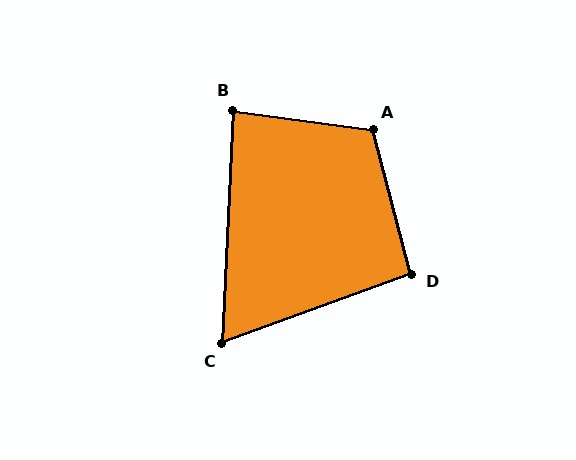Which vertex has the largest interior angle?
A, at approximately 113 degrees.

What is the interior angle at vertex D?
Approximately 95 degrees (approximately right).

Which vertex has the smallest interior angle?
C, at approximately 67 degrees.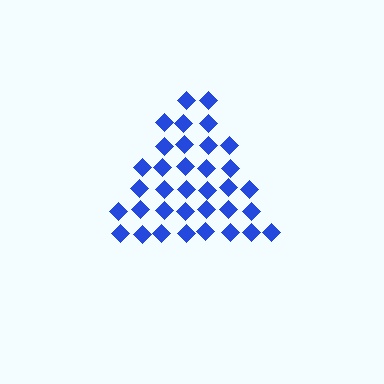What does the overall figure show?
The overall figure shows a triangle.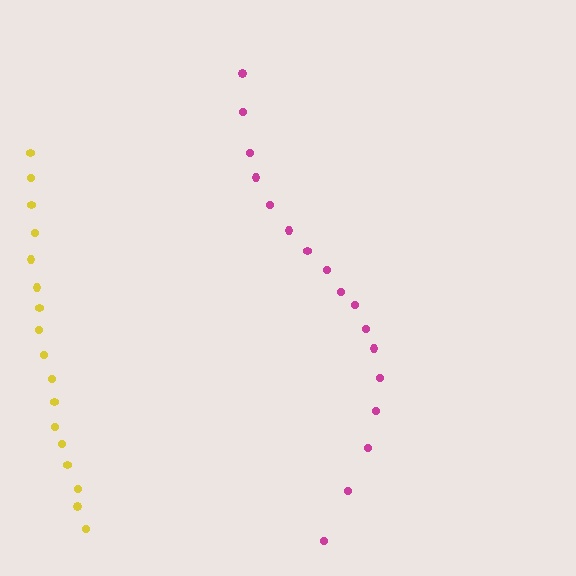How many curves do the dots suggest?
There are 2 distinct paths.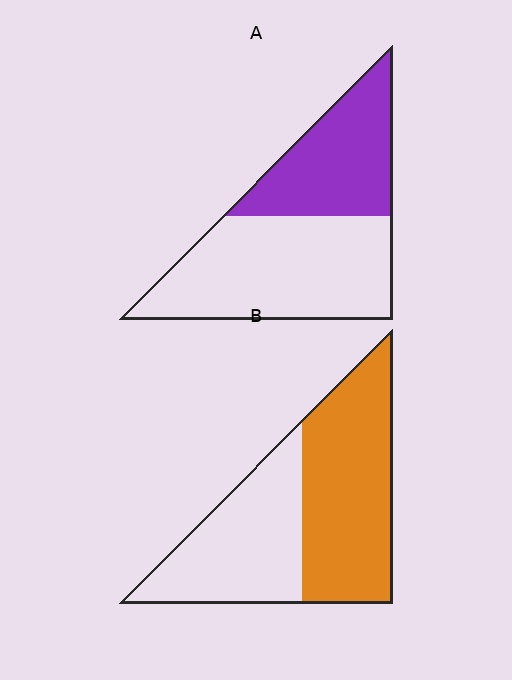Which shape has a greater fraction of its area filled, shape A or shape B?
Shape B.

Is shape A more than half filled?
No.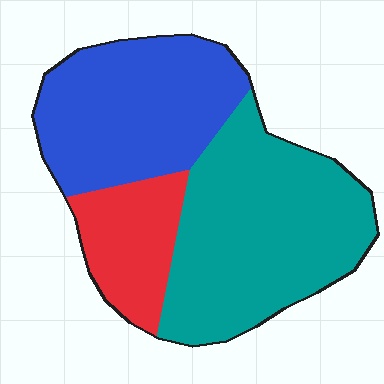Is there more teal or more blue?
Teal.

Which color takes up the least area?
Red, at roughly 15%.